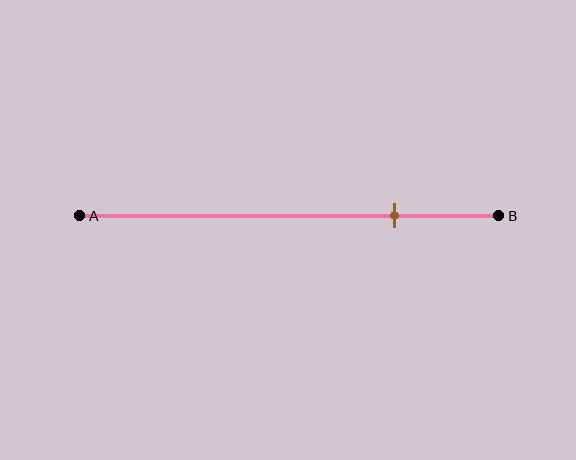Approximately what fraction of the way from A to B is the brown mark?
The brown mark is approximately 75% of the way from A to B.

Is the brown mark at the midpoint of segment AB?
No, the mark is at about 75% from A, not at the 50% midpoint.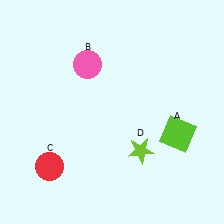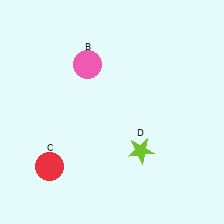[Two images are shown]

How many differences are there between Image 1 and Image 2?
There is 1 difference between the two images.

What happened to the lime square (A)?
The lime square (A) was removed in Image 2. It was in the bottom-right area of Image 1.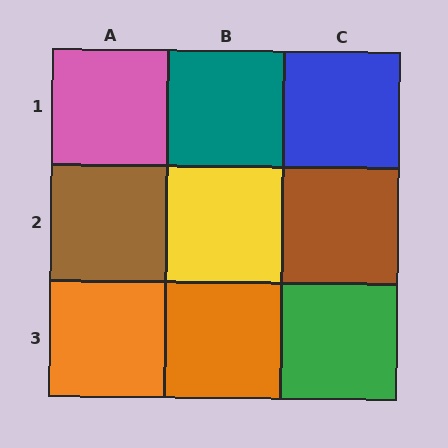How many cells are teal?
1 cell is teal.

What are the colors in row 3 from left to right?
Orange, orange, green.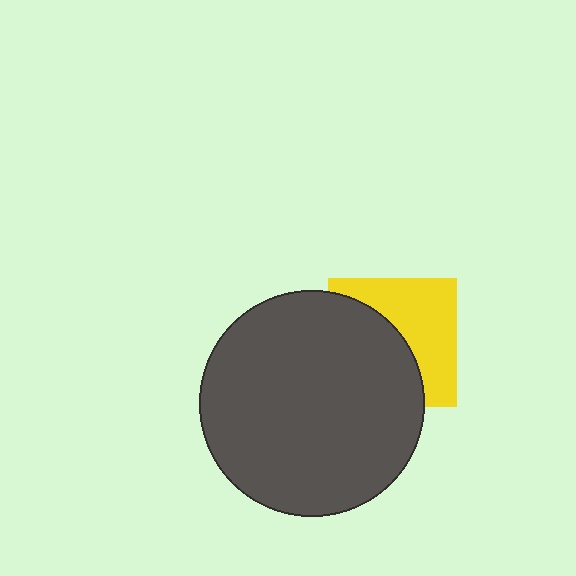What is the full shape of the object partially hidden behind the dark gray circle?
The partially hidden object is a yellow square.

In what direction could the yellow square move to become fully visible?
The yellow square could move right. That would shift it out from behind the dark gray circle entirely.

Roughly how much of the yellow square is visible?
About half of it is visible (roughly 48%).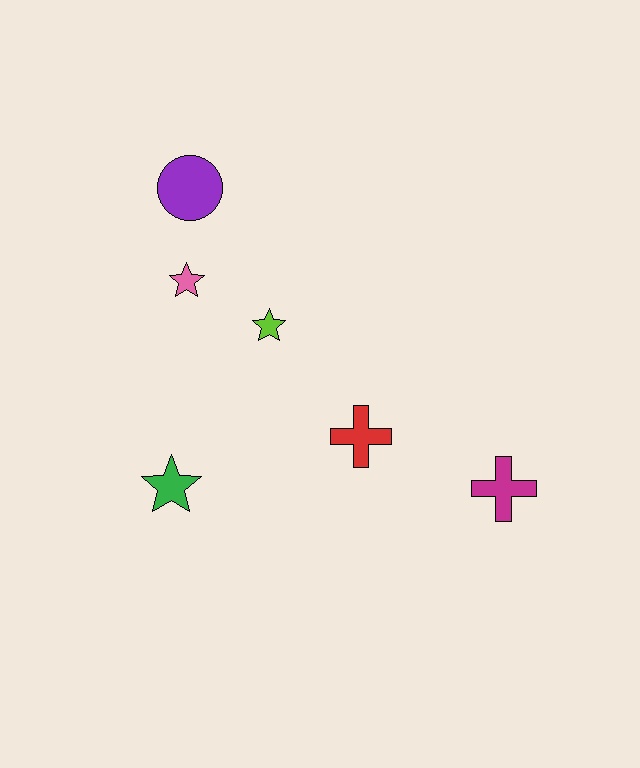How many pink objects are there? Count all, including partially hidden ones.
There is 1 pink object.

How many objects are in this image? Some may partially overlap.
There are 6 objects.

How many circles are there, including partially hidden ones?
There is 1 circle.